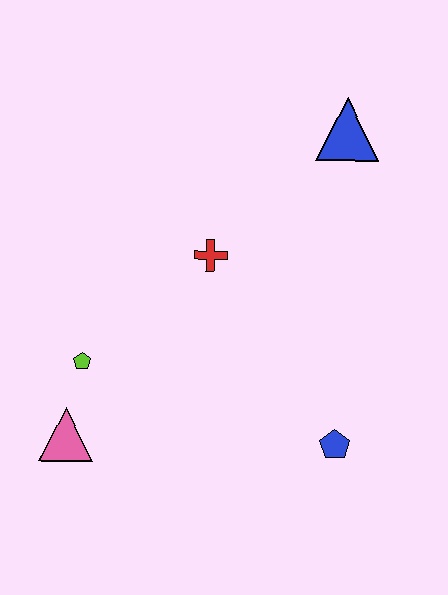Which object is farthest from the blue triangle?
The pink triangle is farthest from the blue triangle.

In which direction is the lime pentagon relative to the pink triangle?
The lime pentagon is above the pink triangle.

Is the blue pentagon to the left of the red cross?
No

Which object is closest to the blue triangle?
The red cross is closest to the blue triangle.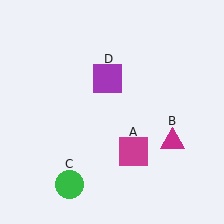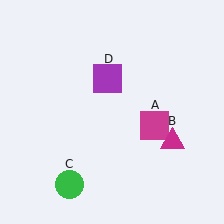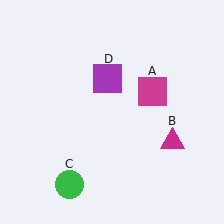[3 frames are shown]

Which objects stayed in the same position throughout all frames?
Magenta triangle (object B) and green circle (object C) and purple square (object D) remained stationary.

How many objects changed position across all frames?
1 object changed position: magenta square (object A).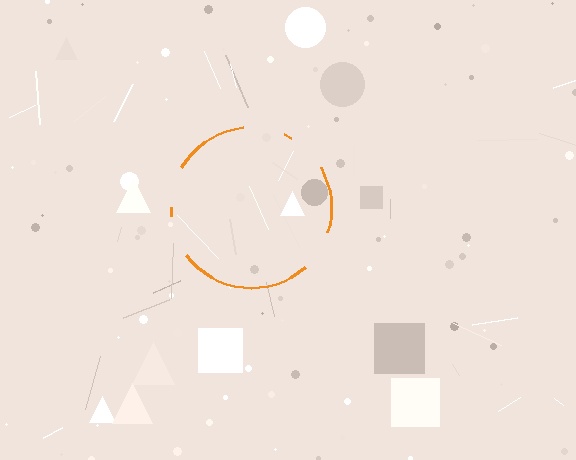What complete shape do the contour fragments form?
The contour fragments form a circle.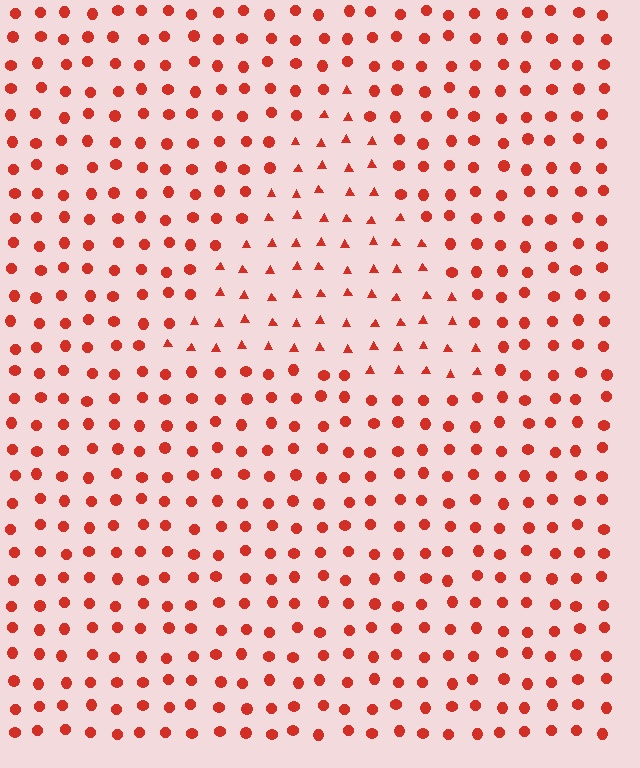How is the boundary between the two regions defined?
The boundary is defined by a change in element shape: triangles inside vs. circles outside. All elements share the same color and spacing.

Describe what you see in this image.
The image is filled with small red elements arranged in a uniform grid. A triangle-shaped region contains triangles, while the surrounding area contains circles. The boundary is defined purely by the change in element shape.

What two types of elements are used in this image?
The image uses triangles inside the triangle region and circles outside it.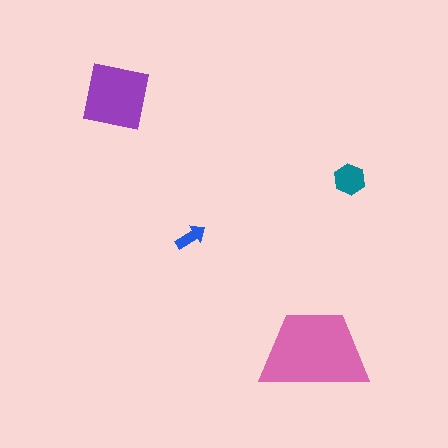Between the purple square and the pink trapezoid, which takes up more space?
The pink trapezoid.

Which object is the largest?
The pink trapezoid.